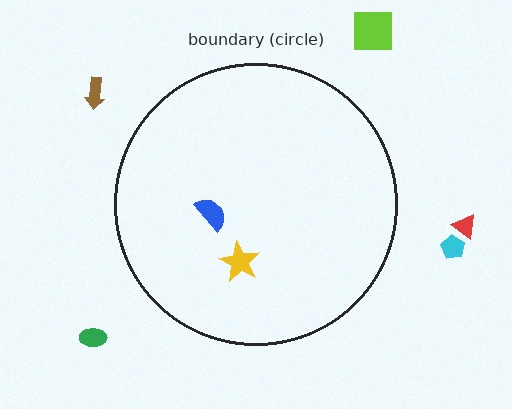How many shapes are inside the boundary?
2 inside, 5 outside.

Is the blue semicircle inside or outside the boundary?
Inside.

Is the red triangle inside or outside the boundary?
Outside.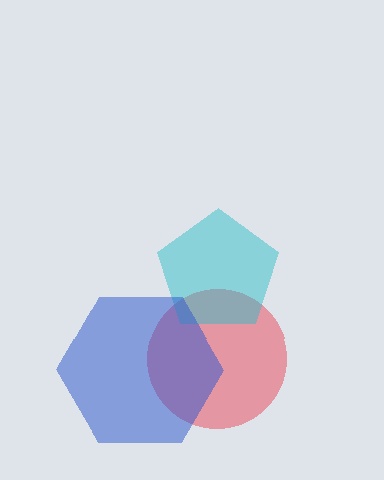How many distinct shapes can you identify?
There are 3 distinct shapes: a red circle, a cyan pentagon, a blue hexagon.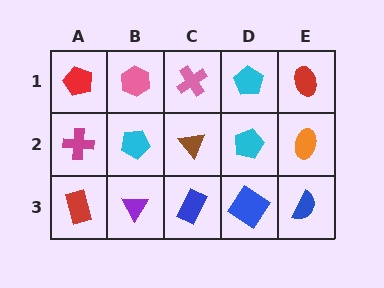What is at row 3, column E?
A blue semicircle.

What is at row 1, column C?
A pink cross.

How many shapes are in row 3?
5 shapes.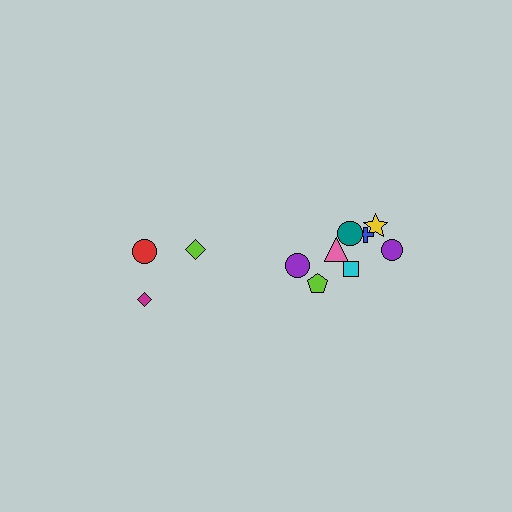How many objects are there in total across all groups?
There are 11 objects.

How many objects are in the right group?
There are 8 objects.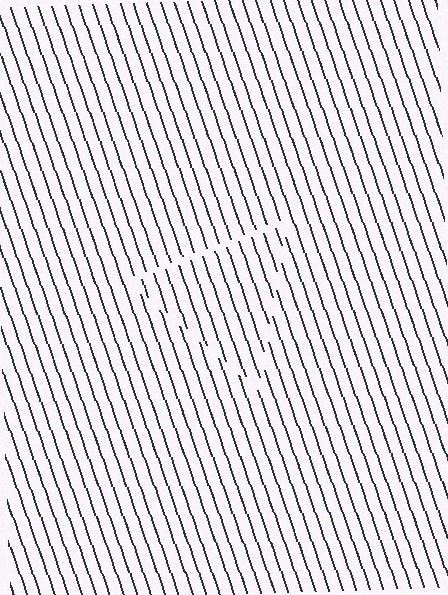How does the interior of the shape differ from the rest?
The interior of the shape contains the same grating, shifted by half a period — the contour is defined by the phase discontinuity where line-ends from the inner and outer gratings abut.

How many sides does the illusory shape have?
3 sides — the line-ends trace a triangle.